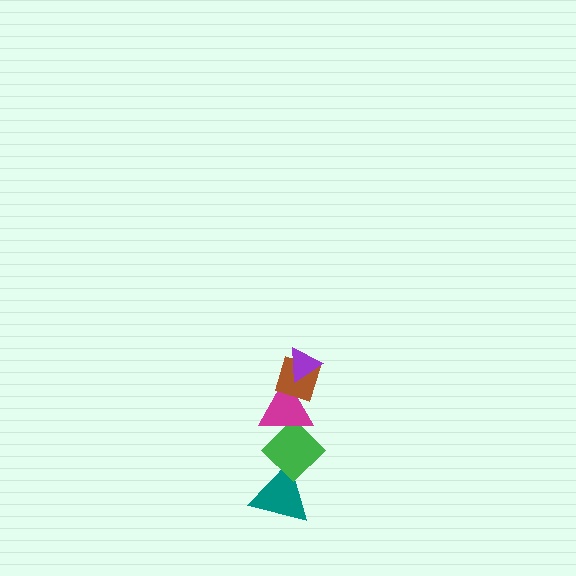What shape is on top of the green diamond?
The magenta triangle is on top of the green diamond.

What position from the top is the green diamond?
The green diamond is 4th from the top.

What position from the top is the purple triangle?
The purple triangle is 1st from the top.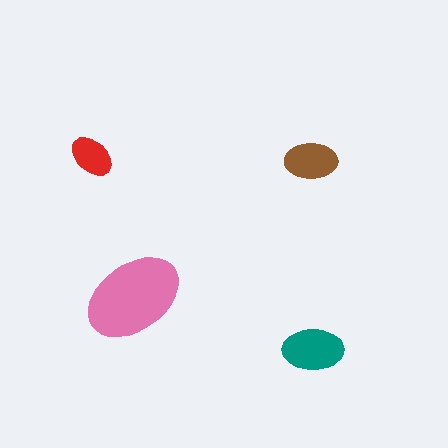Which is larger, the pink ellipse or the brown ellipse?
The pink one.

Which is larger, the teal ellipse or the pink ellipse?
The pink one.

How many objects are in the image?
There are 4 objects in the image.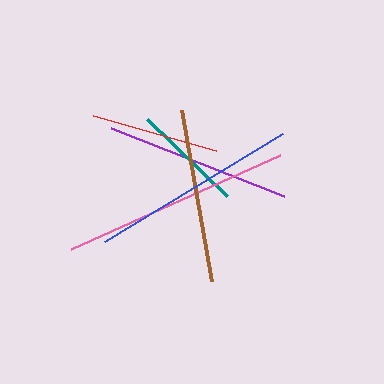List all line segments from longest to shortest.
From longest to shortest: pink, blue, purple, brown, red, teal.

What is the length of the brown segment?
The brown segment is approximately 173 pixels long.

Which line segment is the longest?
The pink line is the longest at approximately 229 pixels.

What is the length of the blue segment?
The blue segment is approximately 208 pixels long.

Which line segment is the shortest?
The teal line is the shortest at approximately 110 pixels.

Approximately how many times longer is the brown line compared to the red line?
The brown line is approximately 1.4 times the length of the red line.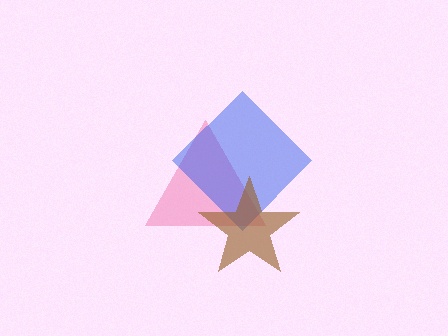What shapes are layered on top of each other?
The layered shapes are: a pink triangle, a blue diamond, a brown star.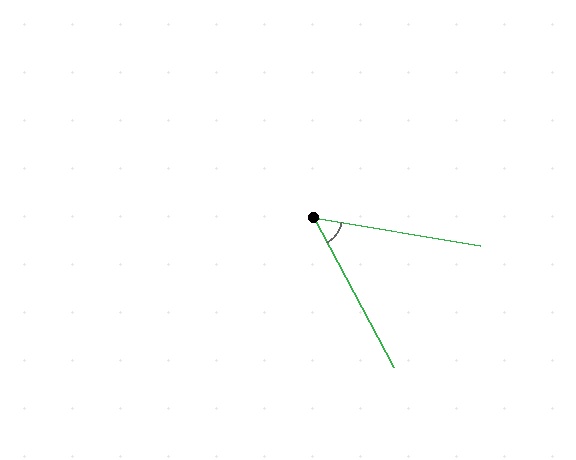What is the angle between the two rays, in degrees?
Approximately 52 degrees.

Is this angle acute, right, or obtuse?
It is acute.